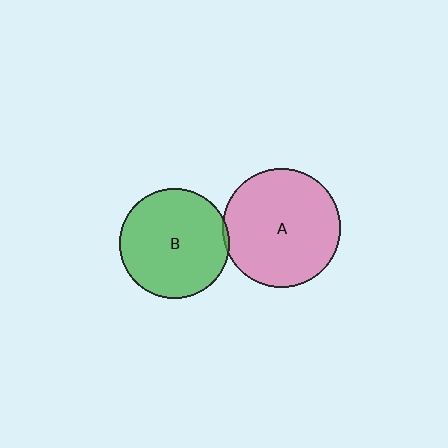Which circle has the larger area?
Circle A (pink).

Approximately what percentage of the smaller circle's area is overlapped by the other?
Approximately 5%.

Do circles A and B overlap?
Yes.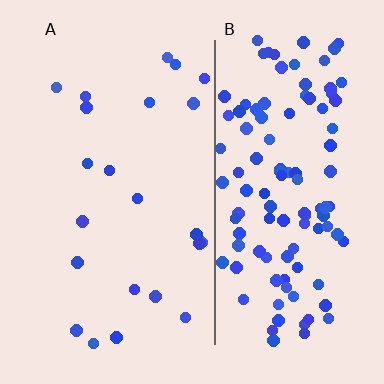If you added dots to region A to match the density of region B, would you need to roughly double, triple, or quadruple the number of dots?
Approximately quadruple.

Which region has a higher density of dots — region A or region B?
B (the right).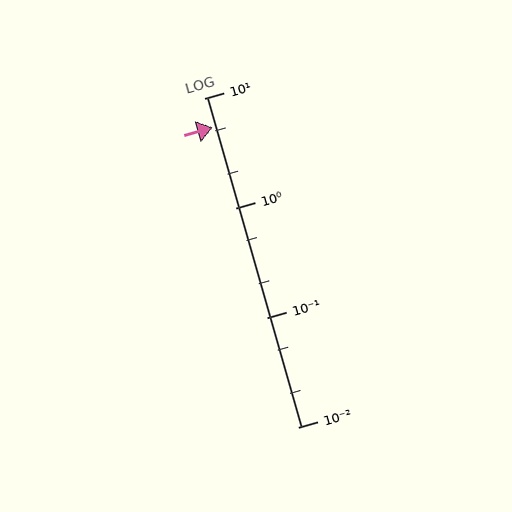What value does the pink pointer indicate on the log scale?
The pointer indicates approximately 5.4.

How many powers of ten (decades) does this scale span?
The scale spans 3 decades, from 0.01 to 10.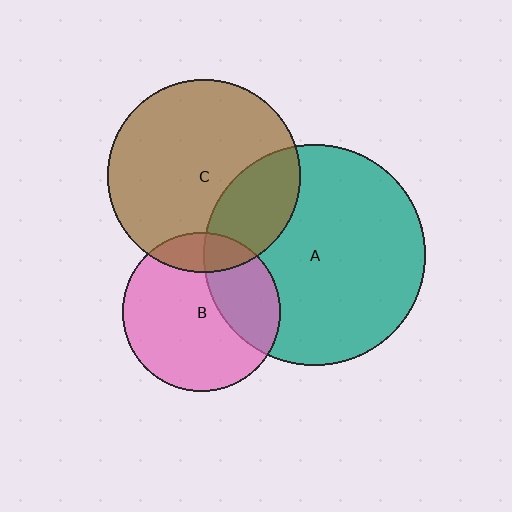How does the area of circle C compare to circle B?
Approximately 1.5 times.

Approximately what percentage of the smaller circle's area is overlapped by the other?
Approximately 25%.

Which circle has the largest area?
Circle A (teal).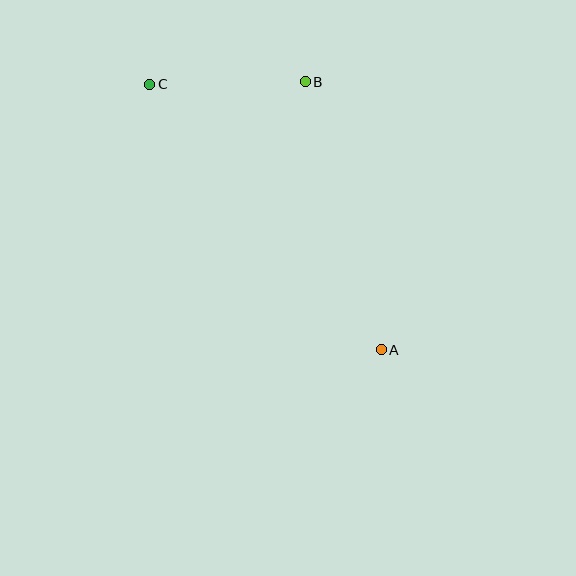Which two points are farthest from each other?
Points A and C are farthest from each other.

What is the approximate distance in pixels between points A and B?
The distance between A and B is approximately 278 pixels.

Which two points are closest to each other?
Points B and C are closest to each other.